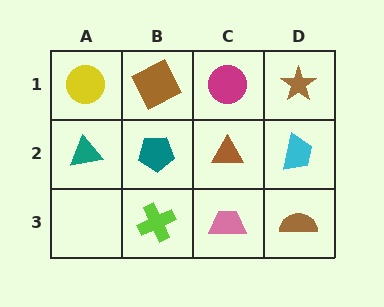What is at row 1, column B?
A brown square.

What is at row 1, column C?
A magenta circle.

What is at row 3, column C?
A pink trapezoid.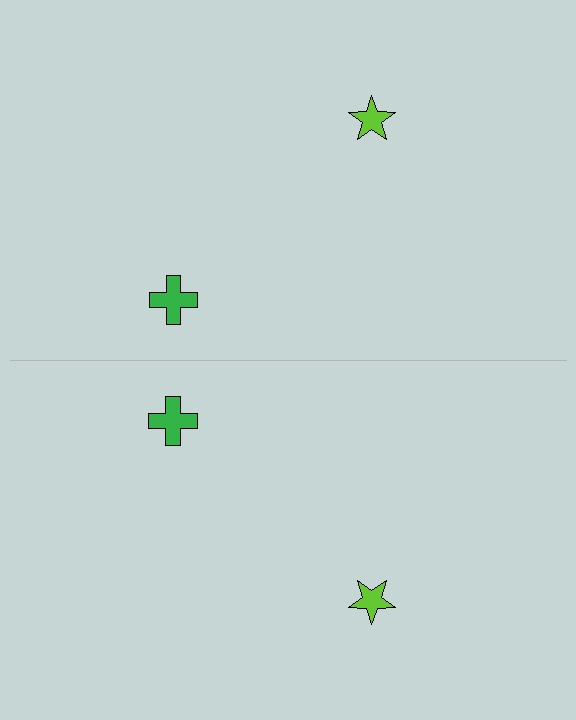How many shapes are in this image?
There are 4 shapes in this image.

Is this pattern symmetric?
Yes, this pattern has bilateral (reflection) symmetry.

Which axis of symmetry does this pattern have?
The pattern has a horizontal axis of symmetry running through the center of the image.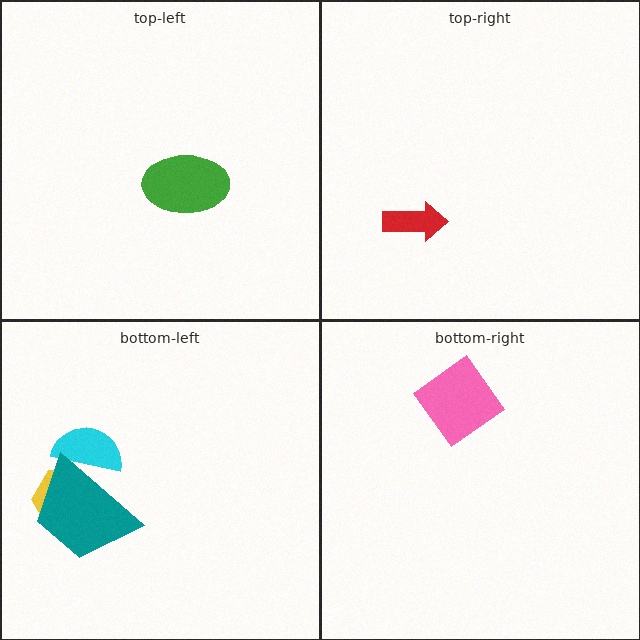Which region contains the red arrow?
The top-right region.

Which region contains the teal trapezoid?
The bottom-left region.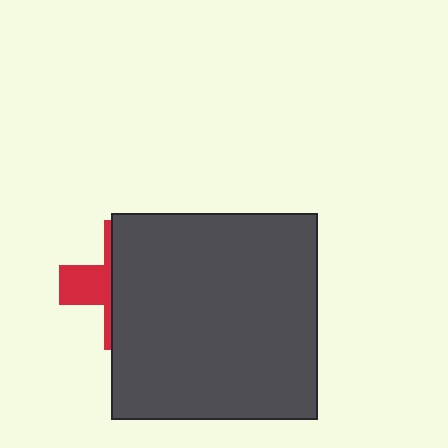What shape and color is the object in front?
The object in front is a dark gray square.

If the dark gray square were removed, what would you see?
You would see the complete red cross.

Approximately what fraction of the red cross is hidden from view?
Roughly 68% of the red cross is hidden behind the dark gray square.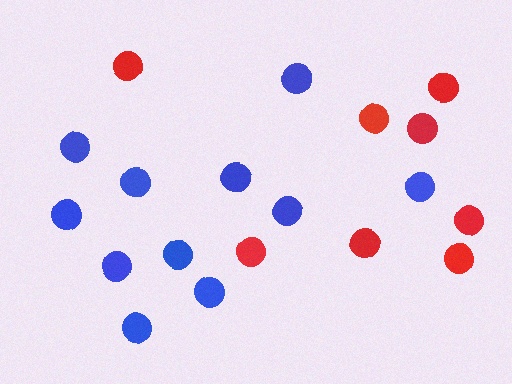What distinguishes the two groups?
There are 2 groups: one group of red circles (8) and one group of blue circles (11).